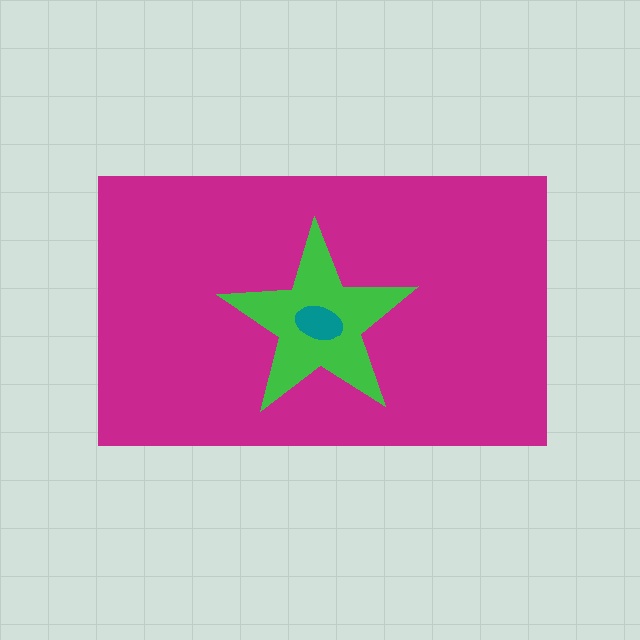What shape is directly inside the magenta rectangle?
The green star.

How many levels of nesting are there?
3.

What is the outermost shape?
The magenta rectangle.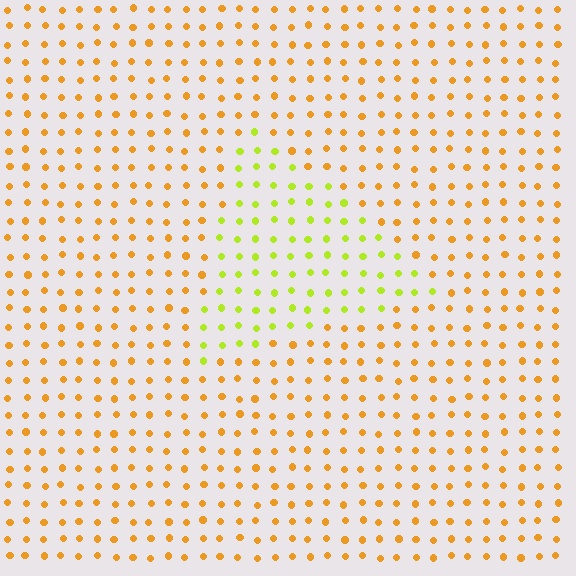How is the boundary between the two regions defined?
The boundary is defined purely by a slight shift in hue (about 43 degrees). Spacing, size, and orientation are identical on both sides.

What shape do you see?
I see a triangle.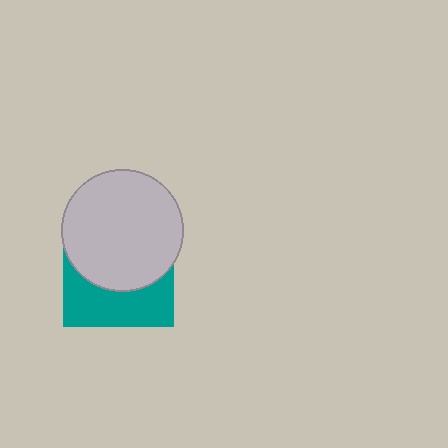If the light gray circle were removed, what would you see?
You would see the complete teal square.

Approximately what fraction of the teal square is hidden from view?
Roughly 59% of the teal square is hidden behind the light gray circle.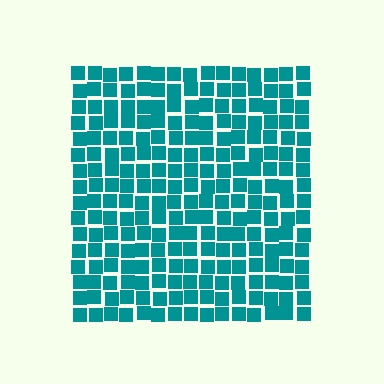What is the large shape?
The large shape is a square.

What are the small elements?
The small elements are squares.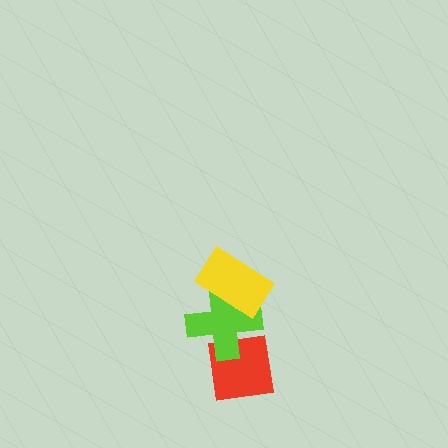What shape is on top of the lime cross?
The yellow rectangle is on top of the lime cross.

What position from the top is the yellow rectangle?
The yellow rectangle is 1st from the top.